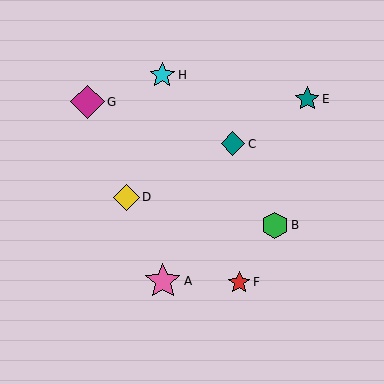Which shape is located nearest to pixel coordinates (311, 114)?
The teal star (labeled E) at (307, 99) is nearest to that location.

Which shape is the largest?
The pink star (labeled A) is the largest.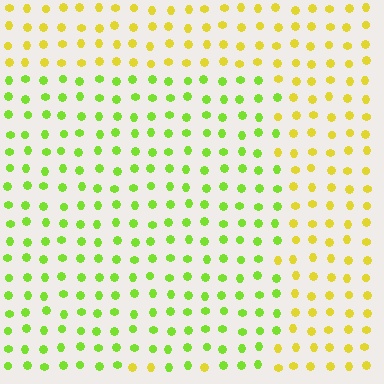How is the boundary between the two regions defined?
The boundary is defined purely by a slight shift in hue (about 40 degrees). Spacing, size, and orientation are identical on both sides.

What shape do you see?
I see a rectangle.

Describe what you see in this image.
The image is filled with small yellow elements in a uniform arrangement. A rectangle-shaped region is visible where the elements are tinted to a slightly different hue, forming a subtle color boundary.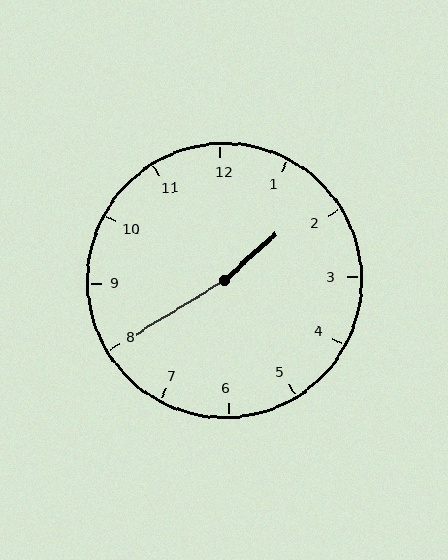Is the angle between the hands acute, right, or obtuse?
It is obtuse.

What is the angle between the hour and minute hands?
Approximately 170 degrees.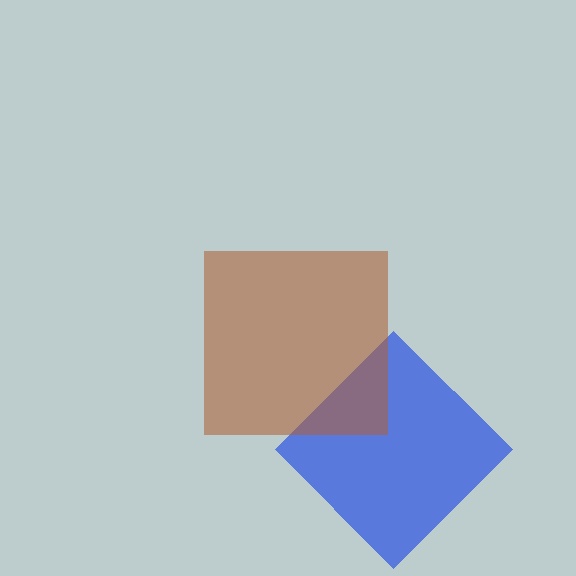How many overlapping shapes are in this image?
There are 2 overlapping shapes in the image.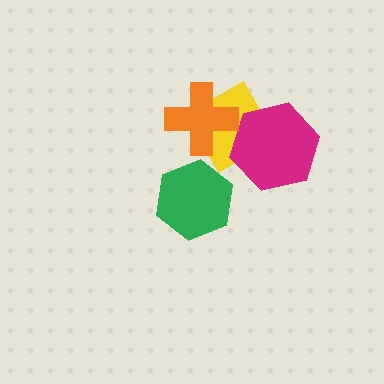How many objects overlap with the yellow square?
2 objects overlap with the yellow square.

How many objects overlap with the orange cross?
1 object overlaps with the orange cross.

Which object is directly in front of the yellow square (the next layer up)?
The magenta hexagon is directly in front of the yellow square.